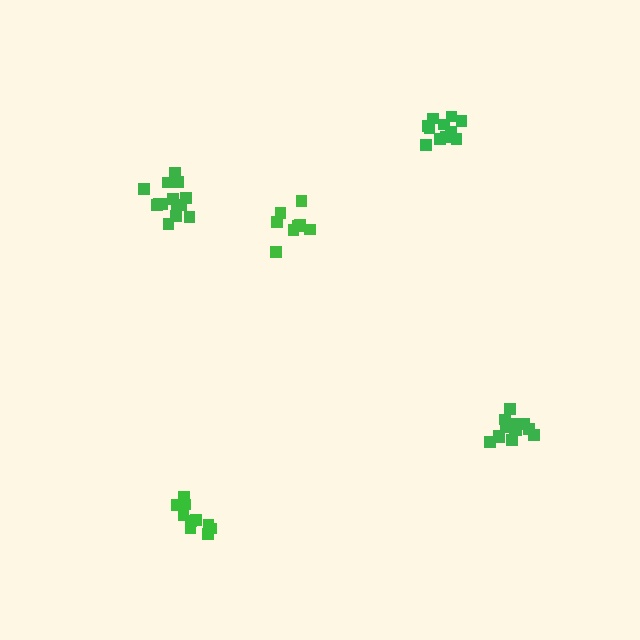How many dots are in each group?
Group 1: 11 dots, Group 2: 13 dots, Group 3: 14 dots, Group 4: 10 dots, Group 5: 8 dots (56 total).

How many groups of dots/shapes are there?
There are 5 groups.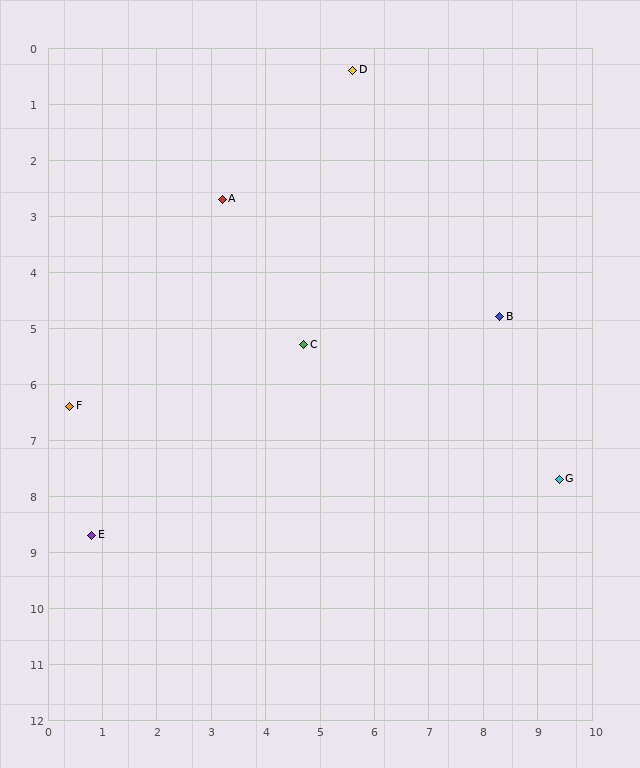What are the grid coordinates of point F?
Point F is at approximately (0.4, 6.4).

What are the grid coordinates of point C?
Point C is at approximately (4.7, 5.3).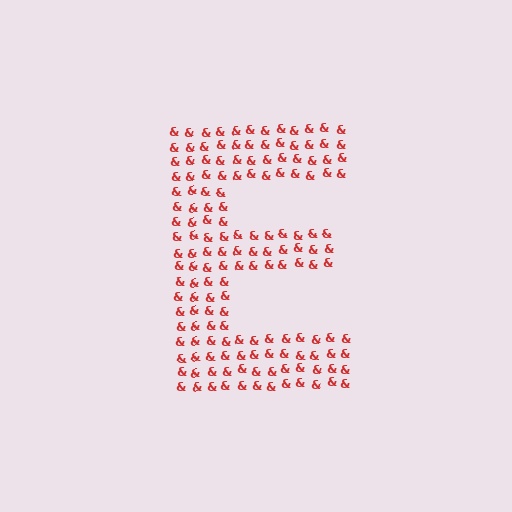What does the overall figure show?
The overall figure shows the letter E.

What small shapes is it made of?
It is made of small ampersands.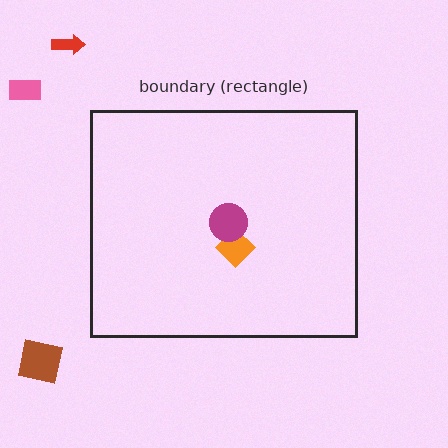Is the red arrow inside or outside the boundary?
Outside.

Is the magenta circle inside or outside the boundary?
Inside.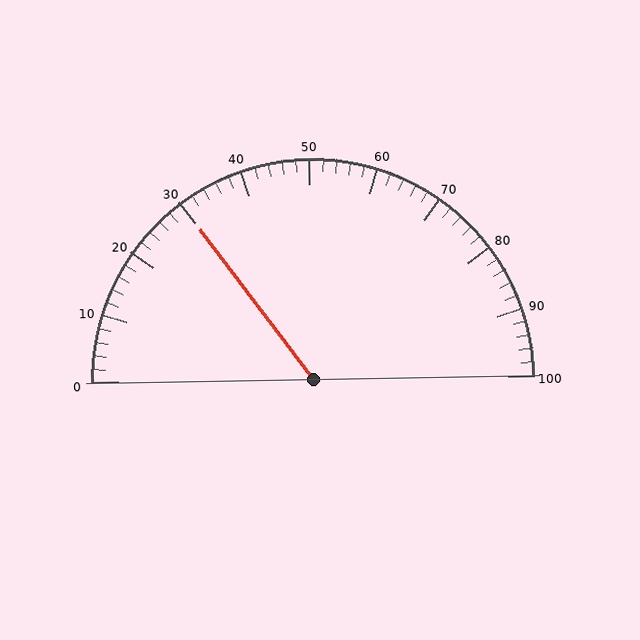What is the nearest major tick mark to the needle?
The nearest major tick mark is 30.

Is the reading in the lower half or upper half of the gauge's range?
The reading is in the lower half of the range (0 to 100).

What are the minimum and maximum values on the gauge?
The gauge ranges from 0 to 100.